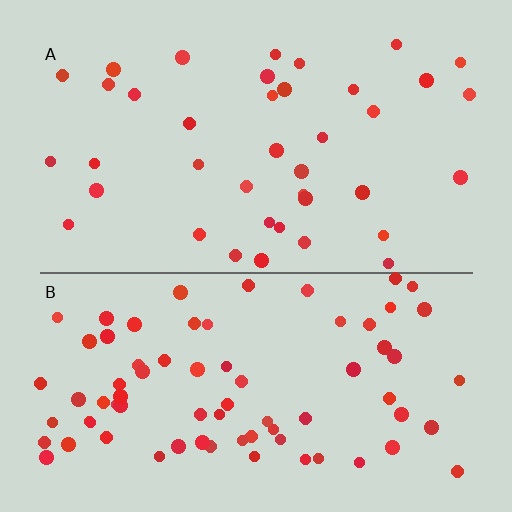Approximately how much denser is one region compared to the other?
Approximately 1.9× — region B over region A.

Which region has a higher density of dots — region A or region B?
B (the bottom).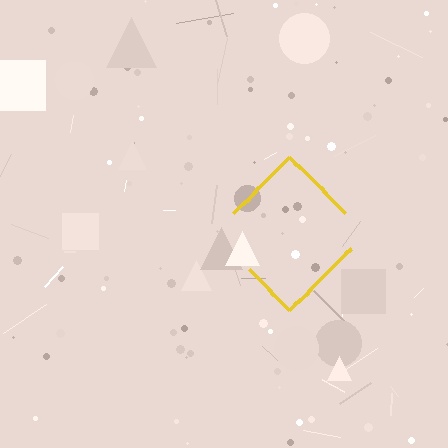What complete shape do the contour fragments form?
The contour fragments form a diamond.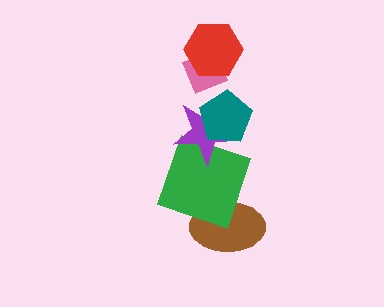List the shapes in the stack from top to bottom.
From top to bottom: the red hexagon, the pink diamond, the teal pentagon, the purple star, the green square, the brown ellipse.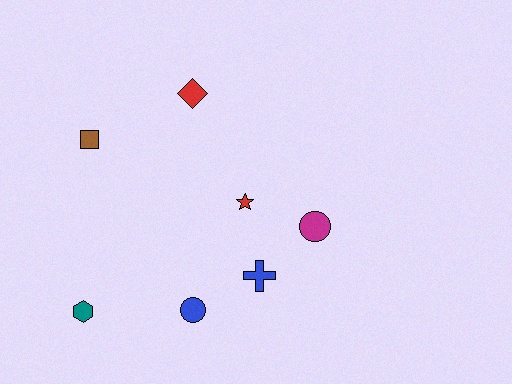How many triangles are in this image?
There are no triangles.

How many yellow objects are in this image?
There are no yellow objects.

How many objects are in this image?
There are 7 objects.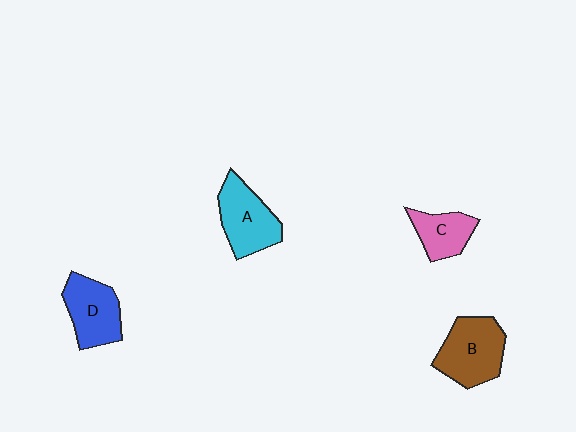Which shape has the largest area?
Shape B (brown).